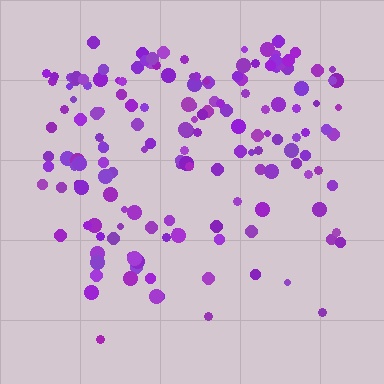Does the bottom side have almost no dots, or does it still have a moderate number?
Still a moderate number, just noticeably fewer than the top.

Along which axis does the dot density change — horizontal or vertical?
Vertical.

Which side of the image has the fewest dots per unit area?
The bottom.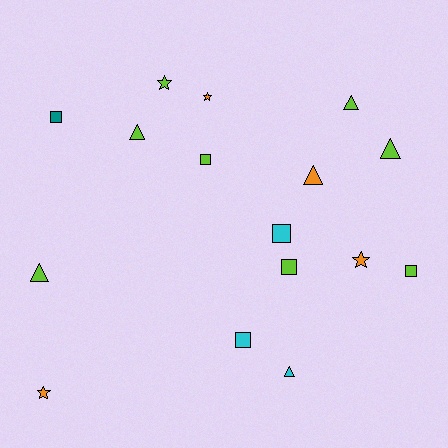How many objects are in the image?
There are 16 objects.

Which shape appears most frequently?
Square, with 6 objects.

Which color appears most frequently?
Lime, with 8 objects.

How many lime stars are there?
There is 1 lime star.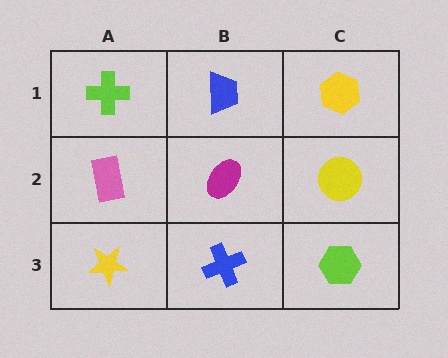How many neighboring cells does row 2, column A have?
3.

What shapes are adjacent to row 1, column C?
A yellow circle (row 2, column C), a blue trapezoid (row 1, column B).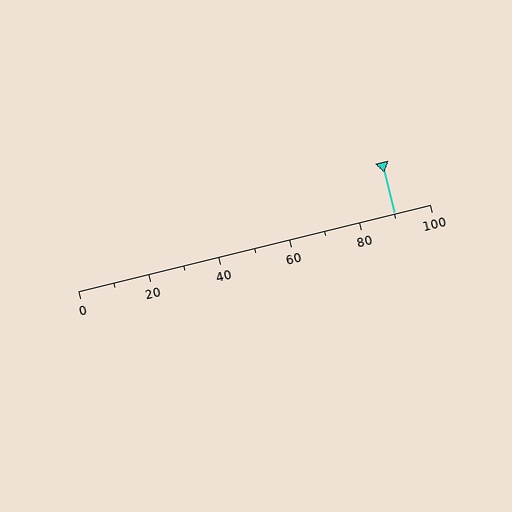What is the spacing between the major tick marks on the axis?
The major ticks are spaced 20 apart.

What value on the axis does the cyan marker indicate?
The marker indicates approximately 90.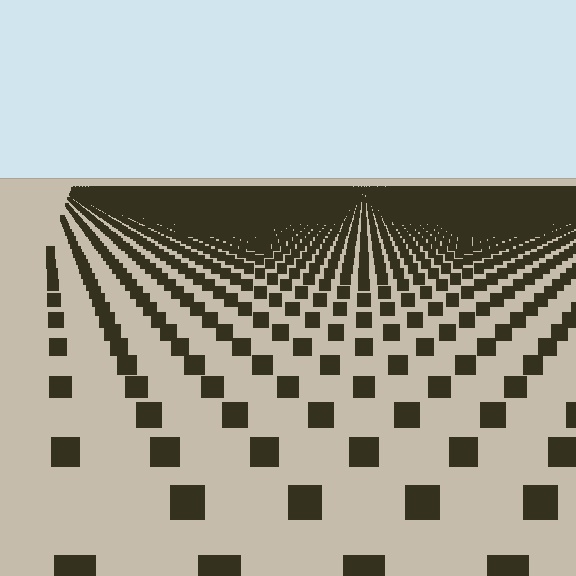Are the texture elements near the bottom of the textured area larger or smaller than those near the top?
Larger. Near the bottom, elements are closer to the viewer and appear at a bigger on-screen size.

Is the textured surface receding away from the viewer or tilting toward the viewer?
The surface is receding away from the viewer. Texture elements get smaller and denser toward the top.